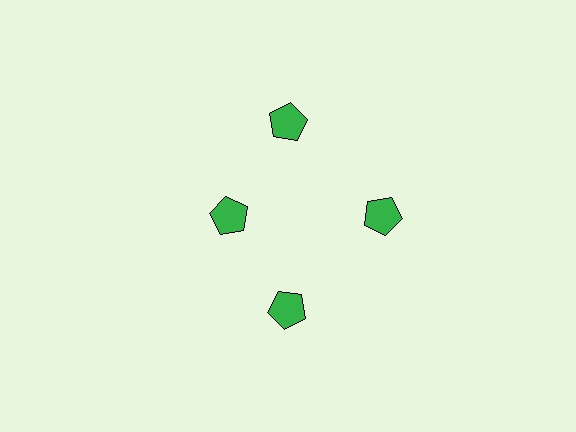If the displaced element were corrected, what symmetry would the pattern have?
It would have 4-fold rotational symmetry — the pattern would map onto itself every 90 degrees.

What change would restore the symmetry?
The symmetry would be restored by moving it outward, back onto the ring so that all 4 pentagons sit at equal angles and equal distance from the center.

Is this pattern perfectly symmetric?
No. The 4 green pentagons are arranged in a ring, but one element near the 9 o'clock position is pulled inward toward the center, breaking the 4-fold rotational symmetry.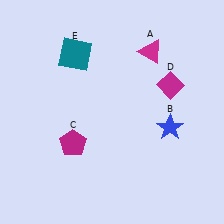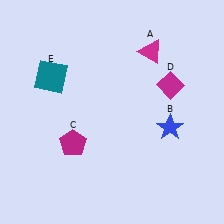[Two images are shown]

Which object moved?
The teal square (E) moved left.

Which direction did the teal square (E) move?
The teal square (E) moved left.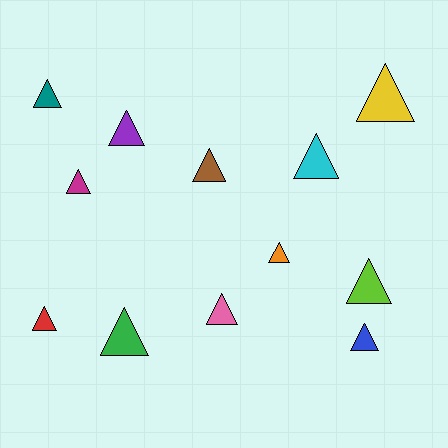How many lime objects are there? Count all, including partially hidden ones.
There is 1 lime object.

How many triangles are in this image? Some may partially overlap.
There are 12 triangles.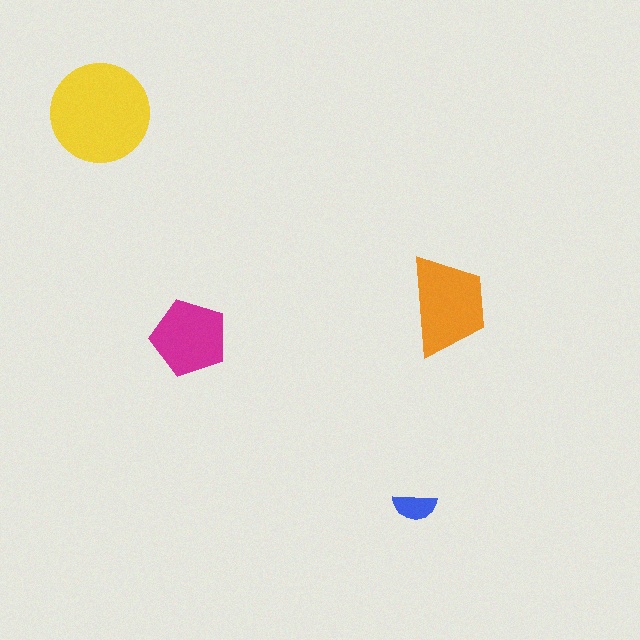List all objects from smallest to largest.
The blue semicircle, the magenta pentagon, the orange trapezoid, the yellow circle.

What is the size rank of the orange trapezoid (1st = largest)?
2nd.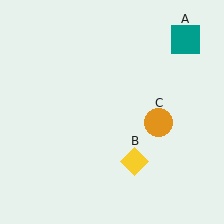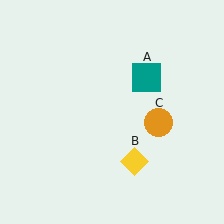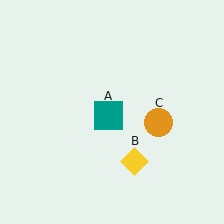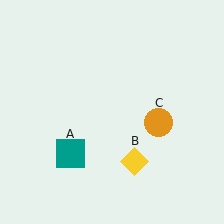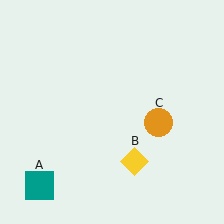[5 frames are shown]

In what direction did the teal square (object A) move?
The teal square (object A) moved down and to the left.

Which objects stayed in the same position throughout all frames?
Yellow diamond (object B) and orange circle (object C) remained stationary.